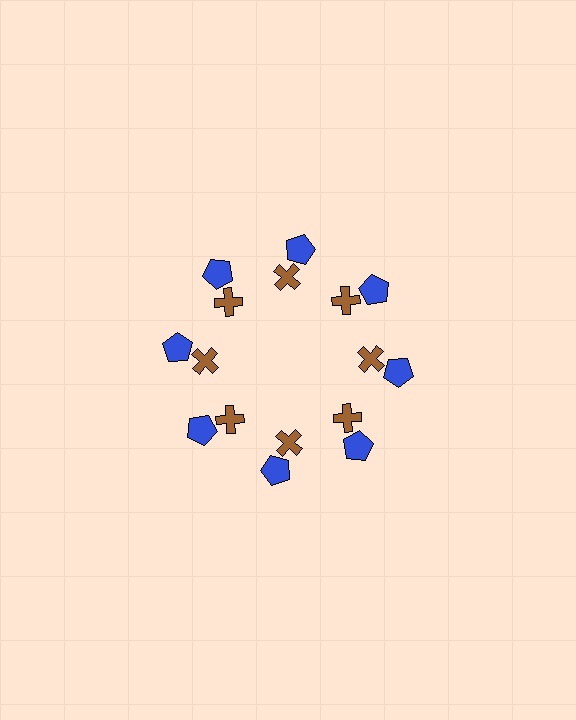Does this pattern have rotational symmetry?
Yes, this pattern has 8-fold rotational symmetry. It looks the same after rotating 45 degrees around the center.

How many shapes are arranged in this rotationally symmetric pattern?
There are 16 shapes, arranged in 8 groups of 2.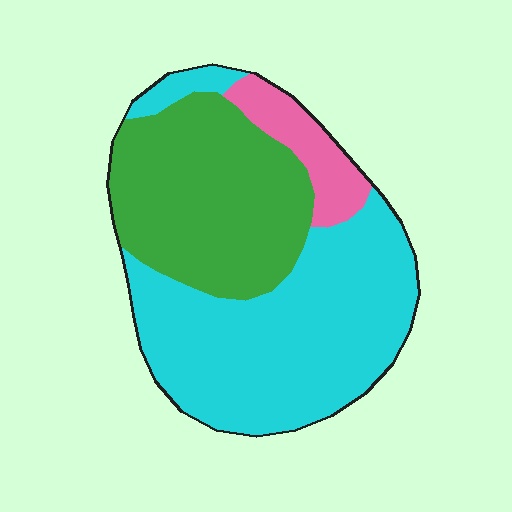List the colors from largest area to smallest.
From largest to smallest: cyan, green, pink.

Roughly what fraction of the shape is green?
Green takes up about three eighths (3/8) of the shape.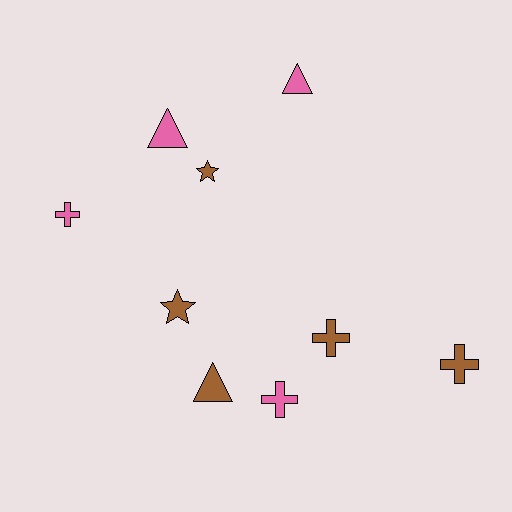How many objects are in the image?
There are 9 objects.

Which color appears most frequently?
Brown, with 5 objects.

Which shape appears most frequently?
Cross, with 4 objects.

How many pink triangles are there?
There are 2 pink triangles.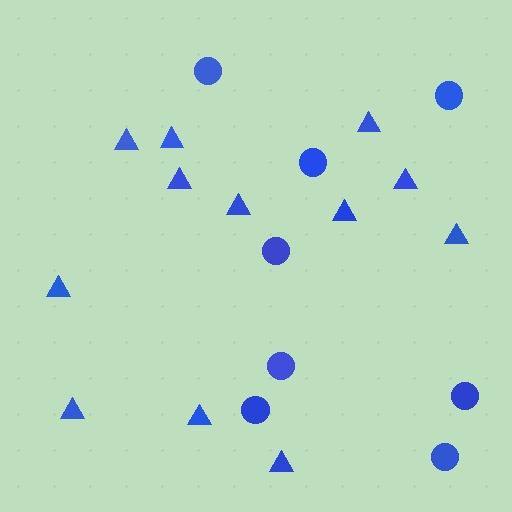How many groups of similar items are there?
There are 2 groups: one group of circles (8) and one group of triangles (12).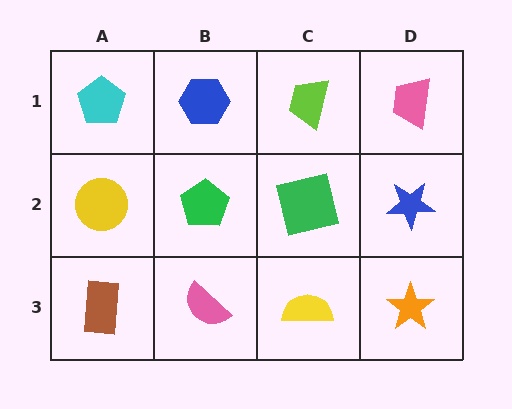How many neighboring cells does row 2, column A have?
3.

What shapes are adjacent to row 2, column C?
A lime trapezoid (row 1, column C), a yellow semicircle (row 3, column C), a green pentagon (row 2, column B), a blue star (row 2, column D).